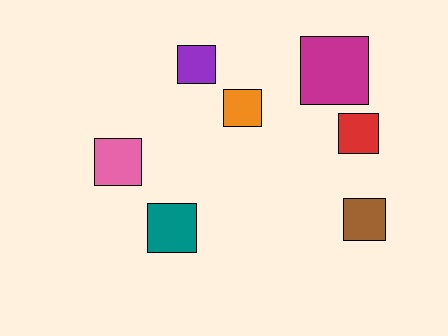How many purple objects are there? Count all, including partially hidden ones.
There is 1 purple object.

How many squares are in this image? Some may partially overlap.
There are 7 squares.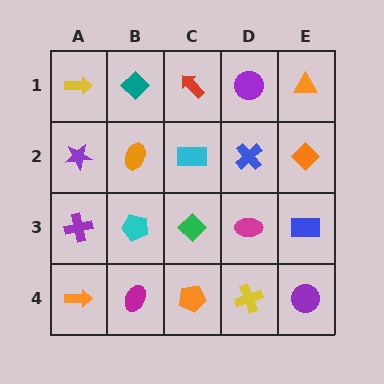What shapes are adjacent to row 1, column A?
A purple star (row 2, column A), a teal diamond (row 1, column B).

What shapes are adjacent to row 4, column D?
A magenta ellipse (row 3, column D), an orange pentagon (row 4, column C), a purple circle (row 4, column E).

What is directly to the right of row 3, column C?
A magenta ellipse.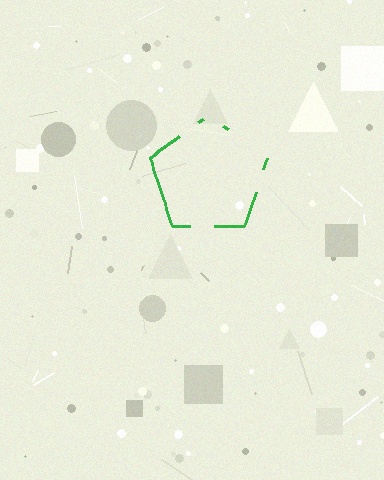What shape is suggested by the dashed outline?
The dashed outline suggests a pentagon.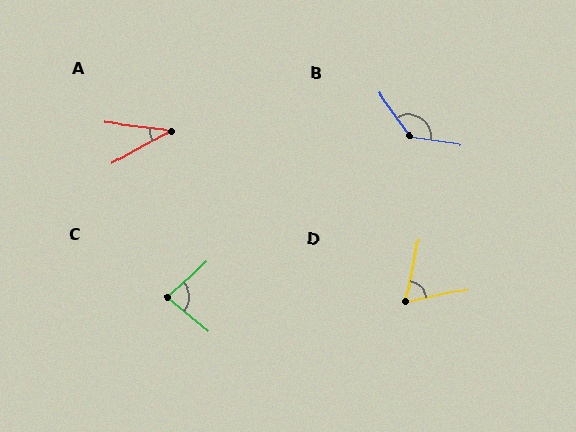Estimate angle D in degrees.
Approximately 67 degrees.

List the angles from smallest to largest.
A (36°), D (67°), C (83°), B (134°).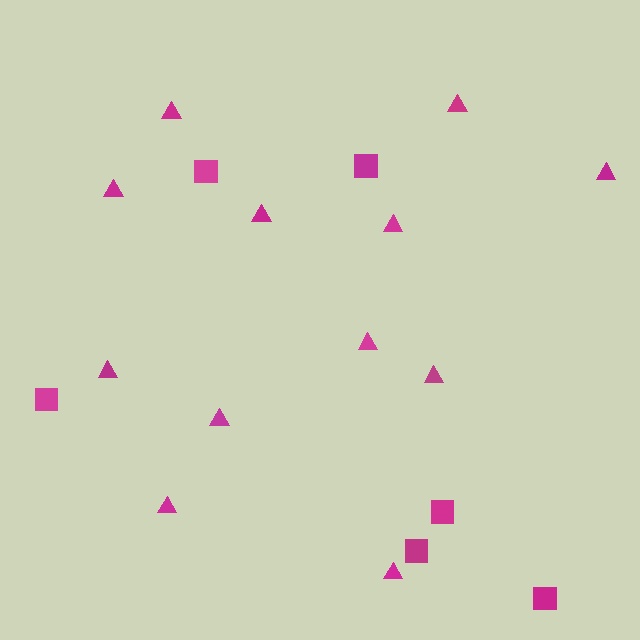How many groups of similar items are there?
There are 2 groups: one group of squares (6) and one group of triangles (12).